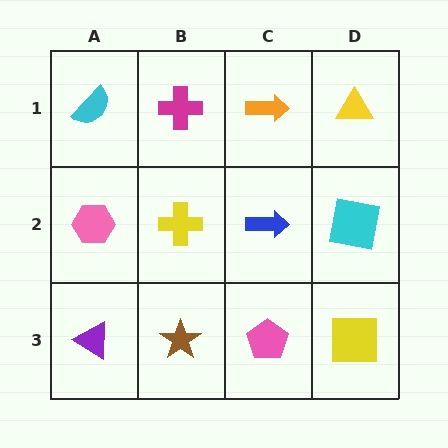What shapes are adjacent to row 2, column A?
A cyan semicircle (row 1, column A), a purple triangle (row 3, column A), a yellow cross (row 2, column B).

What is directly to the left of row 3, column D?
A pink pentagon.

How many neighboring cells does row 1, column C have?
3.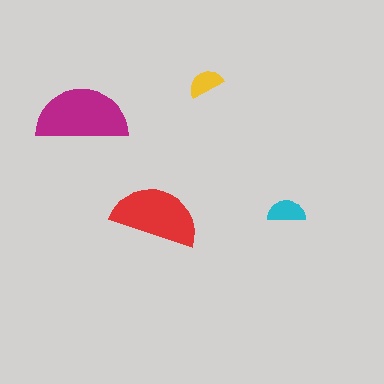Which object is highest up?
The yellow semicircle is topmost.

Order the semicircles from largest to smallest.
the magenta one, the red one, the cyan one, the yellow one.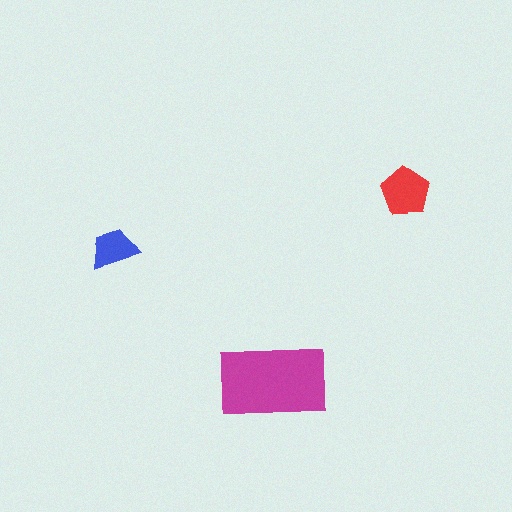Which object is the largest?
The magenta rectangle.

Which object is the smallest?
The blue trapezoid.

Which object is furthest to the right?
The red pentagon is rightmost.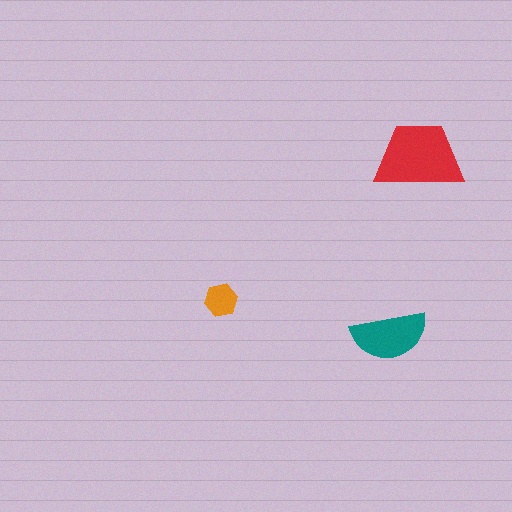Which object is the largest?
The red trapezoid.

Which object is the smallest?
The orange hexagon.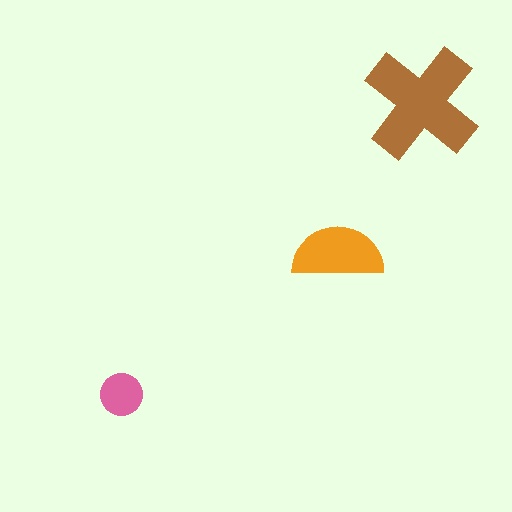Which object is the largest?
The brown cross.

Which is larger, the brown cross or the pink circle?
The brown cross.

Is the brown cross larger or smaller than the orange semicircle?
Larger.